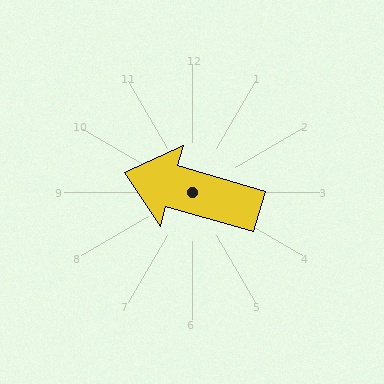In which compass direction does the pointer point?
West.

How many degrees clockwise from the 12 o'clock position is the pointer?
Approximately 286 degrees.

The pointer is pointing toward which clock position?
Roughly 10 o'clock.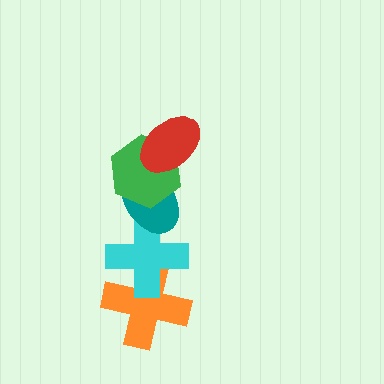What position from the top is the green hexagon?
The green hexagon is 2nd from the top.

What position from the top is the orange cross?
The orange cross is 5th from the top.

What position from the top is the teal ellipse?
The teal ellipse is 3rd from the top.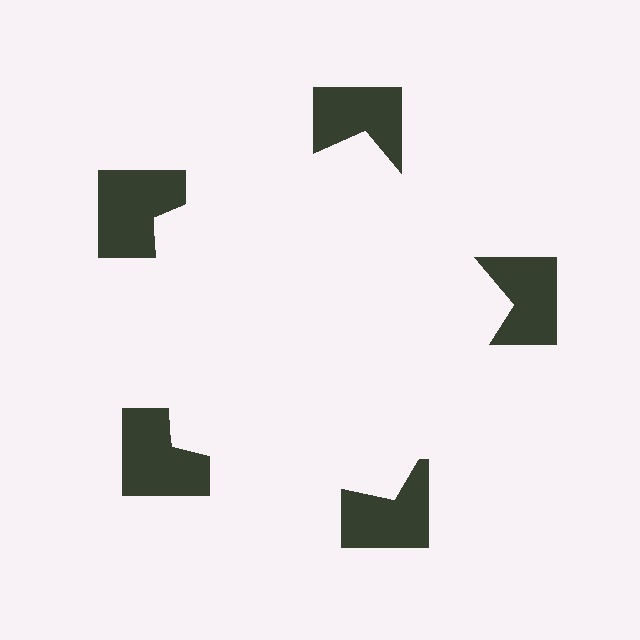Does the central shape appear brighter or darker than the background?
It typically appears slightly brighter than the background, even though no actual brightness change is drawn.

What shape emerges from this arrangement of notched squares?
An illusory pentagon — its edges are inferred from the aligned wedge cuts in the notched squares, not physically drawn.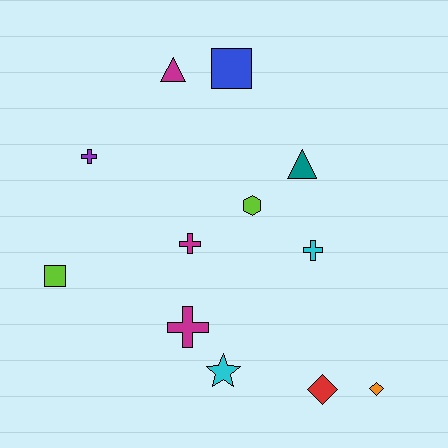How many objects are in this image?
There are 12 objects.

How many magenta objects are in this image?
There are 3 magenta objects.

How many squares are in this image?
There are 2 squares.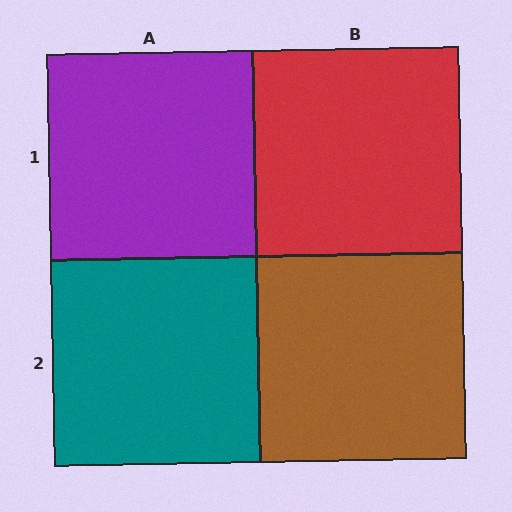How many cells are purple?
1 cell is purple.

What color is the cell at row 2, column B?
Brown.